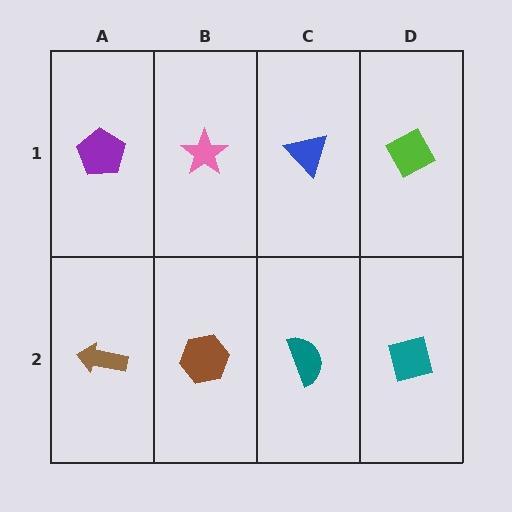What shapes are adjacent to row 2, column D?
A lime diamond (row 1, column D), a teal semicircle (row 2, column C).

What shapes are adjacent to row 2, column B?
A pink star (row 1, column B), a brown arrow (row 2, column A), a teal semicircle (row 2, column C).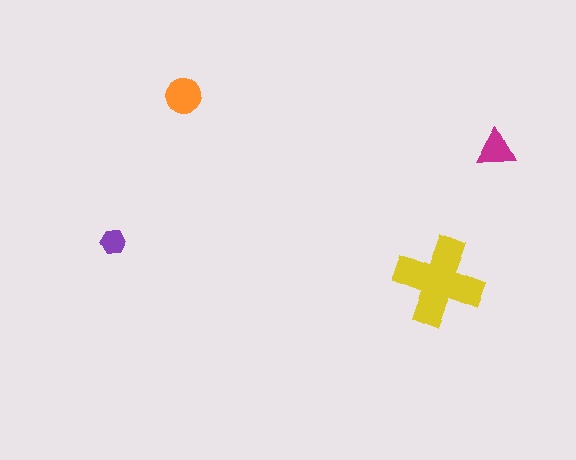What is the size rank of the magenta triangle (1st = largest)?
3rd.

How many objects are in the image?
There are 4 objects in the image.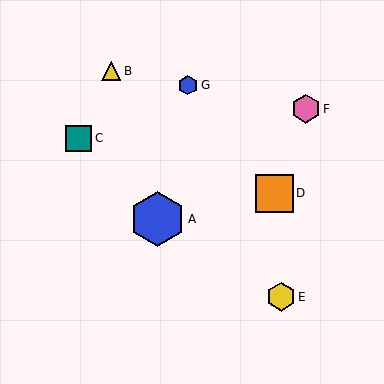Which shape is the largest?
The blue hexagon (labeled A) is the largest.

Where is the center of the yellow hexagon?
The center of the yellow hexagon is at (281, 297).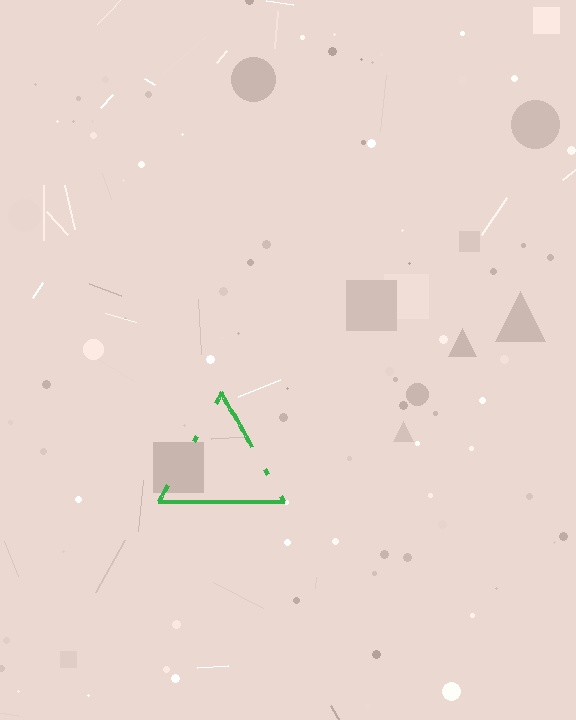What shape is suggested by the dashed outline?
The dashed outline suggests a triangle.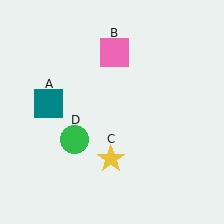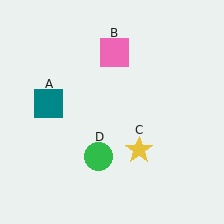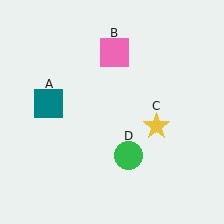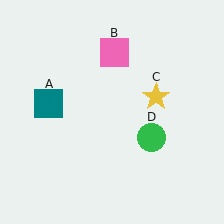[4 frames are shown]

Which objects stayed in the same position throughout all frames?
Teal square (object A) and pink square (object B) remained stationary.